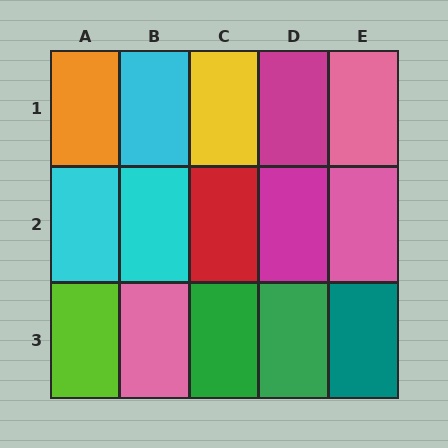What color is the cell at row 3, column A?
Lime.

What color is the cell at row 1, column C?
Yellow.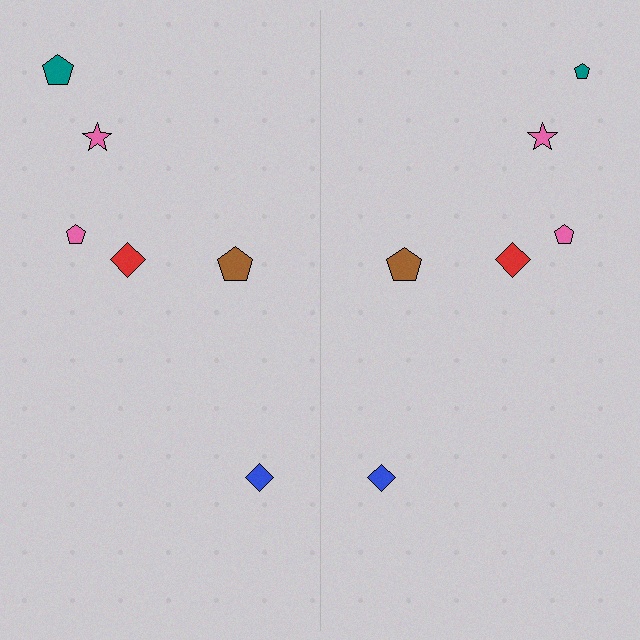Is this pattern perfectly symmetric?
No, the pattern is not perfectly symmetric. The teal pentagon on the right side has a different size than its mirror counterpart.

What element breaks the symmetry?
The teal pentagon on the right side has a different size than its mirror counterpart.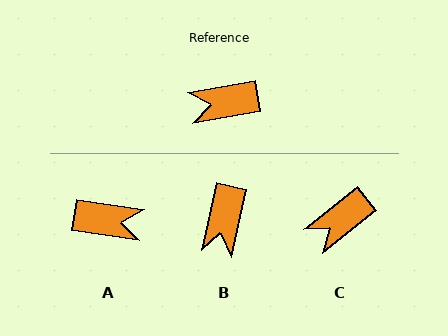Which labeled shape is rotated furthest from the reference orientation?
A, about 161 degrees away.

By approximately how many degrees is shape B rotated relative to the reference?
Approximately 67 degrees counter-clockwise.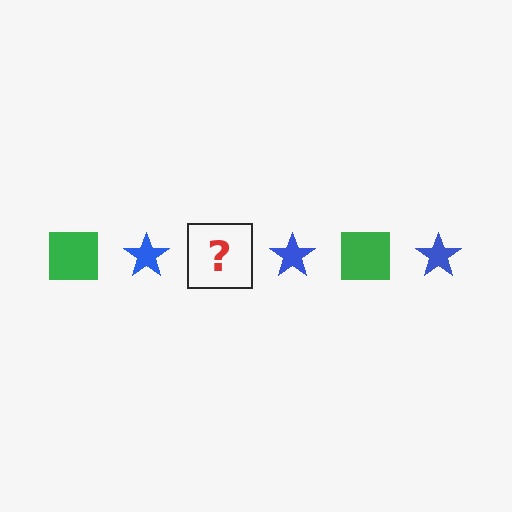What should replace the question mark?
The question mark should be replaced with a green square.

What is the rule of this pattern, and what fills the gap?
The rule is that the pattern alternates between green square and blue star. The gap should be filled with a green square.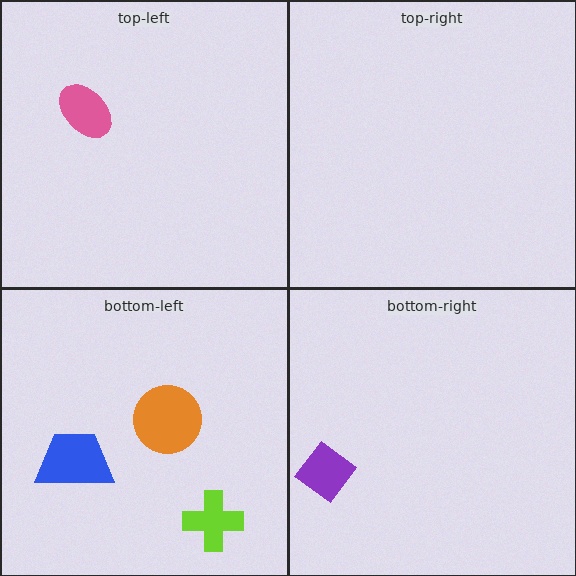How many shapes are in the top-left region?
1.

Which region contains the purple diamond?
The bottom-right region.